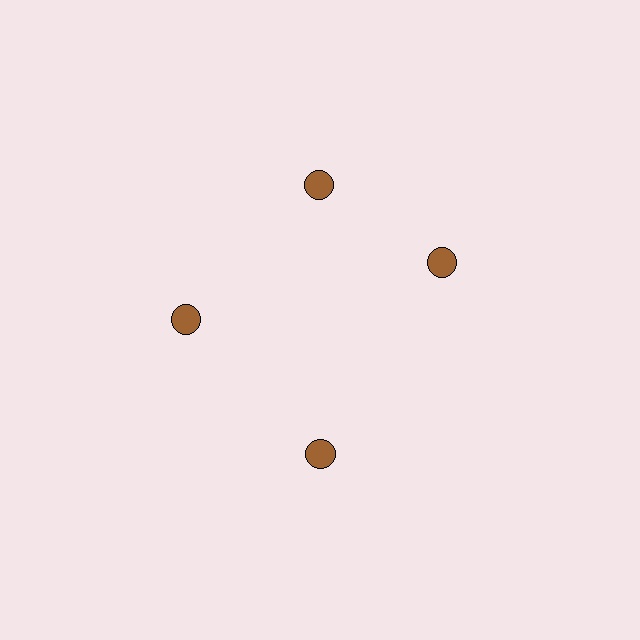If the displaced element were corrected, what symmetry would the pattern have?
It would have 4-fold rotational symmetry — the pattern would map onto itself every 90 degrees.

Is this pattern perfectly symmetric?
No. The 4 brown circles are arranged in a ring, but one element near the 3 o'clock position is rotated out of alignment along the ring, breaking the 4-fold rotational symmetry.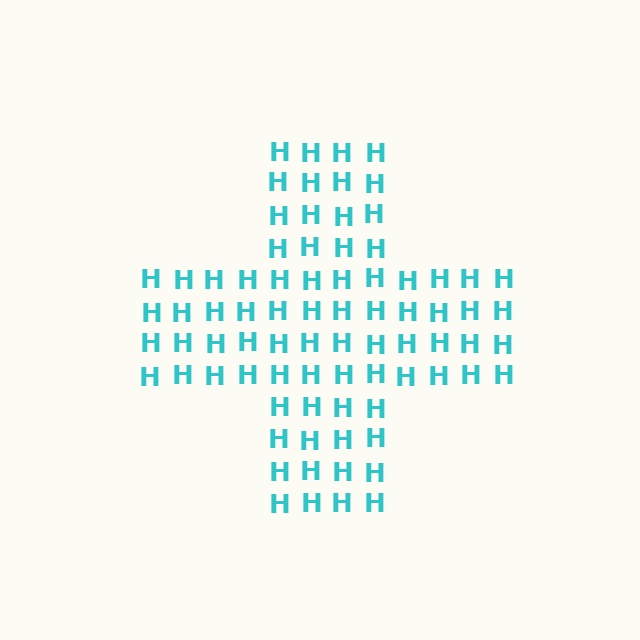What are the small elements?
The small elements are letter H's.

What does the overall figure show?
The overall figure shows a cross.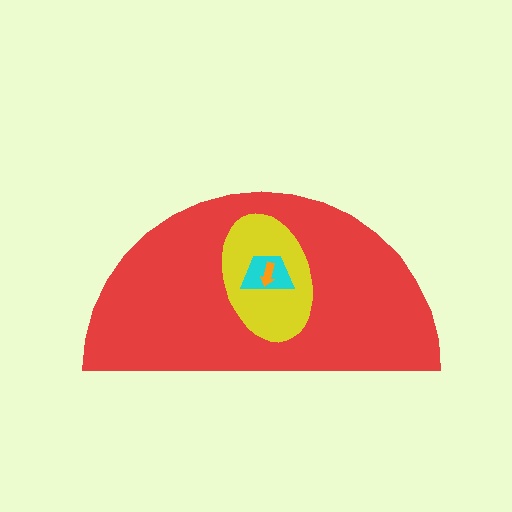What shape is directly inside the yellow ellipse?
The cyan trapezoid.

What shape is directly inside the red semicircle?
The yellow ellipse.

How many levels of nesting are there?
4.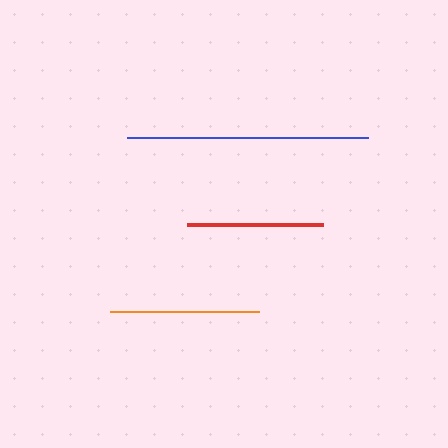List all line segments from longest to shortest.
From longest to shortest: blue, orange, red.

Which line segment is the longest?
The blue line is the longest at approximately 242 pixels.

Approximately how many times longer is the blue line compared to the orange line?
The blue line is approximately 1.6 times the length of the orange line.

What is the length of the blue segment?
The blue segment is approximately 242 pixels long.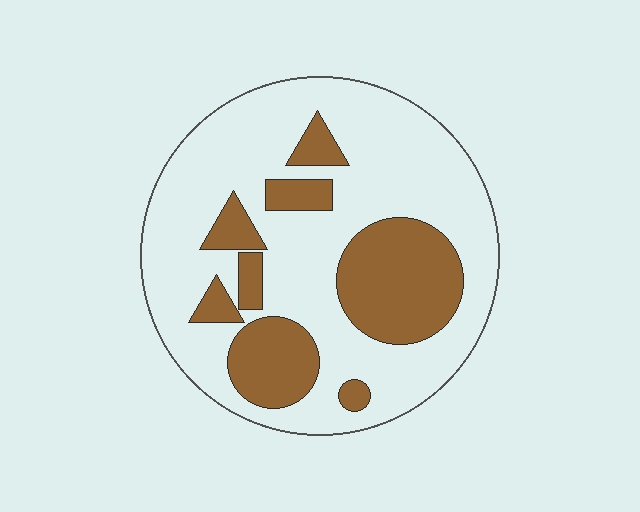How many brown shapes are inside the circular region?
8.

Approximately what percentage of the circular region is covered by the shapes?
Approximately 30%.